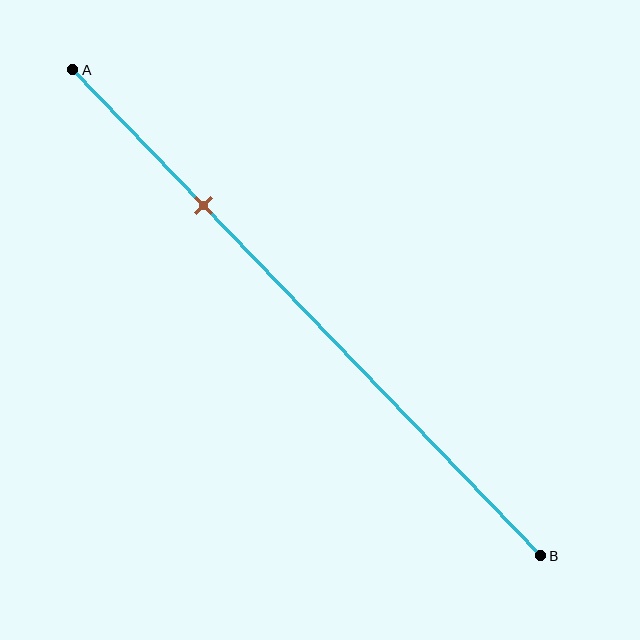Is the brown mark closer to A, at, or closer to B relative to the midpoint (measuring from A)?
The brown mark is closer to point A than the midpoint of segment AB.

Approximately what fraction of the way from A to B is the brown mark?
The brown mark is approximately 30% of the way from A to B.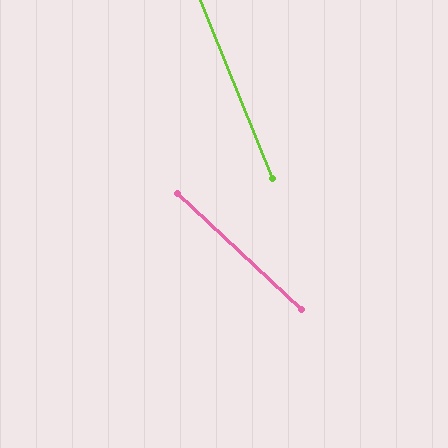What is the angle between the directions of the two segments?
Approximately 25 degrees.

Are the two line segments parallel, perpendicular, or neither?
Neither parallel nor perpendicular — they differ by about 25°.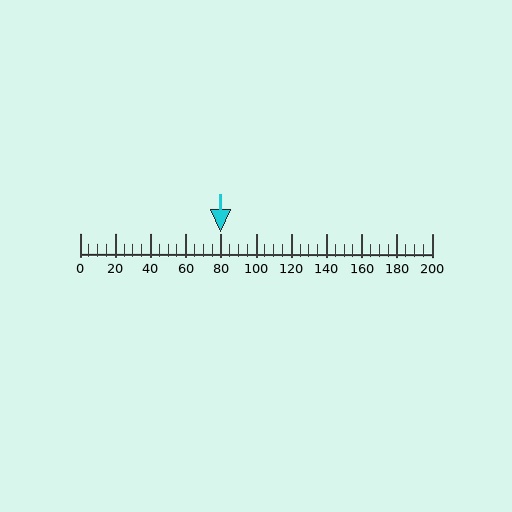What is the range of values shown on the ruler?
The ruler shows values from 0 to 200.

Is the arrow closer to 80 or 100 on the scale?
The arrow is closer to 80.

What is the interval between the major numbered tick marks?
The major tick marks are spaced 20 units apart.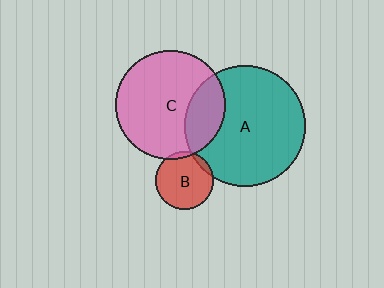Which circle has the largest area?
Circle A (teal).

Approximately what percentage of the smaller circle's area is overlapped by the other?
Approximately 5%.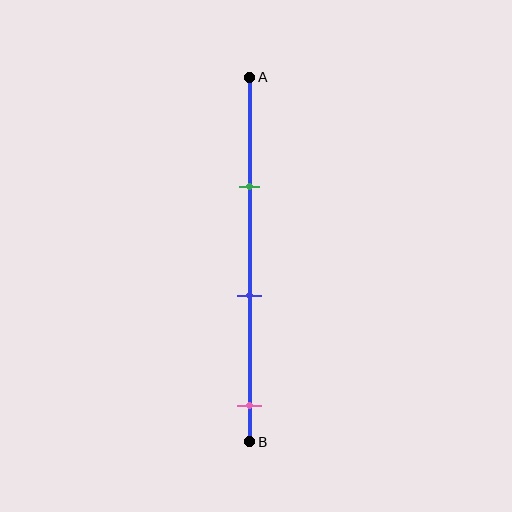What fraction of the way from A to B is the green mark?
The green mark is approximately 30% (0.3) of the way from A to B.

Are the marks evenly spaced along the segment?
Yes, the marks are approximately evenly spaced.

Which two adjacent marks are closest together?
The green and blue marks are the closest adjacent pair.